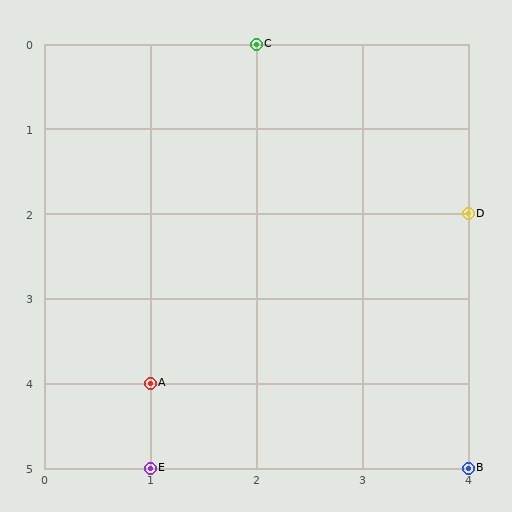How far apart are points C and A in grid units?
Points C and A are 1 column and 4 rows apart (about 4.1 grid units diagonally).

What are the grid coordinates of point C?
Point C is at grid coordinates (2, 0).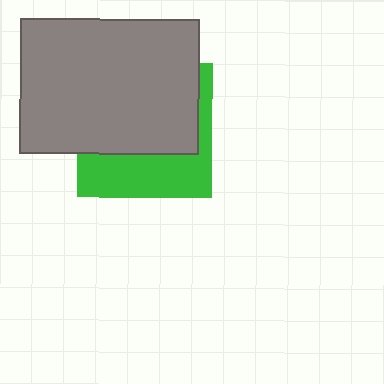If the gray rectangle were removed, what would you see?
You would see the complete green square.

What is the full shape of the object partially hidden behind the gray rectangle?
The partially hidden object is a green square.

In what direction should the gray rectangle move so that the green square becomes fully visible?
The gray rectangle should move up. That is the shortest direction to clear the overlap and leave the green square fully visible.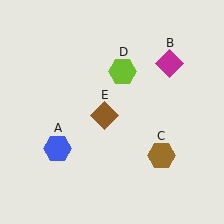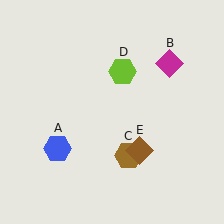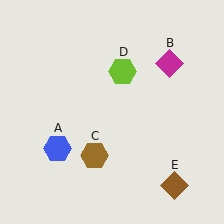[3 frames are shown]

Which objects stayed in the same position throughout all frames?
Blue hexagon (object A) and magenta diamond (object B) and lime hexagon (object D) remained stationary.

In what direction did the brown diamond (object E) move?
The brown diamond (object E) moved down and to the right.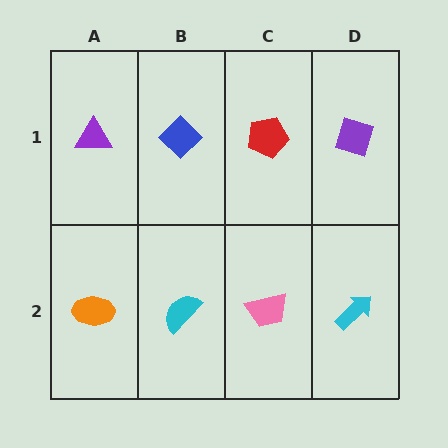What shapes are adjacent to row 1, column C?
A pink trapezoid (row 2, column C), a blue diamond (row 1, column B), a purple diamond (row 1, column D).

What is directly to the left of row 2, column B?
An orange ellipse.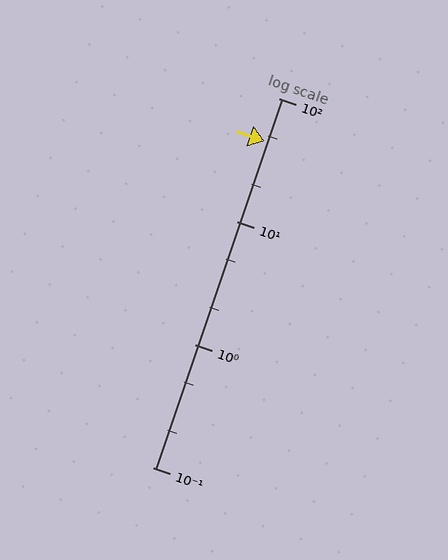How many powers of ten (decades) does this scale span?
The scale spans 3 decades, from 0.1 to 100.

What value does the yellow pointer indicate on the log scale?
The pointer indicates approximately 45.